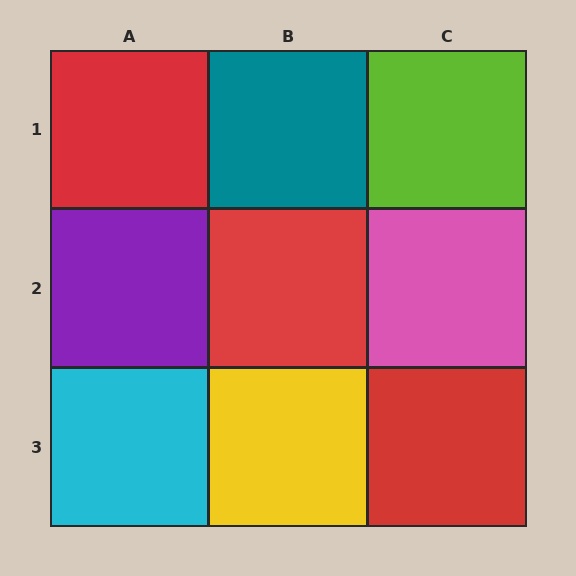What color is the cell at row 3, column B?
Yellow.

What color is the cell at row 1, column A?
Red.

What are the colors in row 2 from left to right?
Purple, red, pink.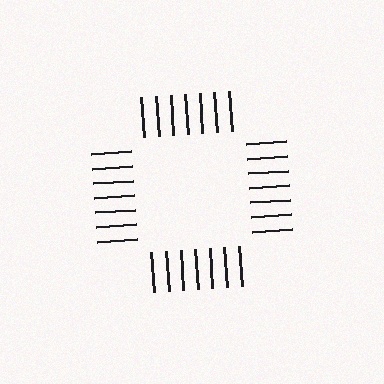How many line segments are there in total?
28 — 7 along each of the 4 edges.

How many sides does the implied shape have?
4 sides — the line-ends trace a square.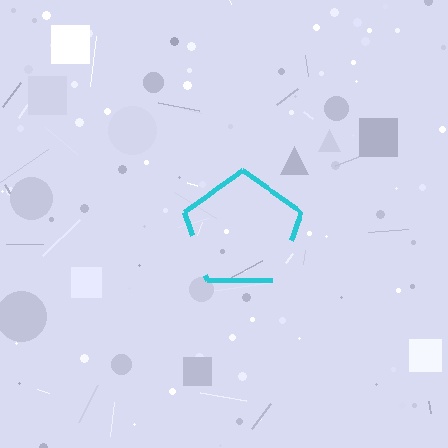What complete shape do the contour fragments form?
The contour fragments form a pentagon.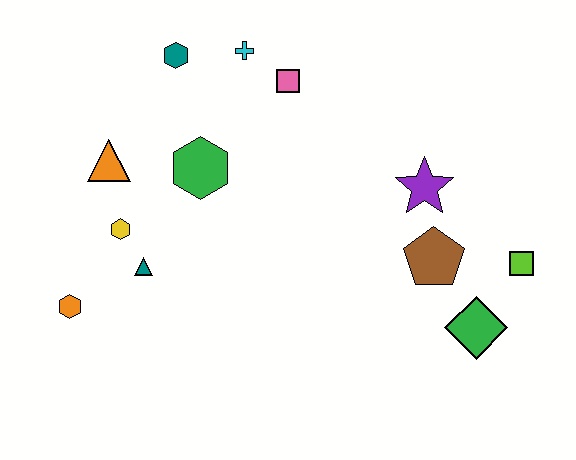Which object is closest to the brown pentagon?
The purple star is closest to the brown pentagon.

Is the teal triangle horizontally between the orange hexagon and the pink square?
Yes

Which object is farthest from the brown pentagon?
The orange hexagon is farthest from the brown pentagon.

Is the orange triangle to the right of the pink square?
No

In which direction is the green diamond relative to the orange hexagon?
The green diamond is to the right of the orange hexagon.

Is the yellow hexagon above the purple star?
No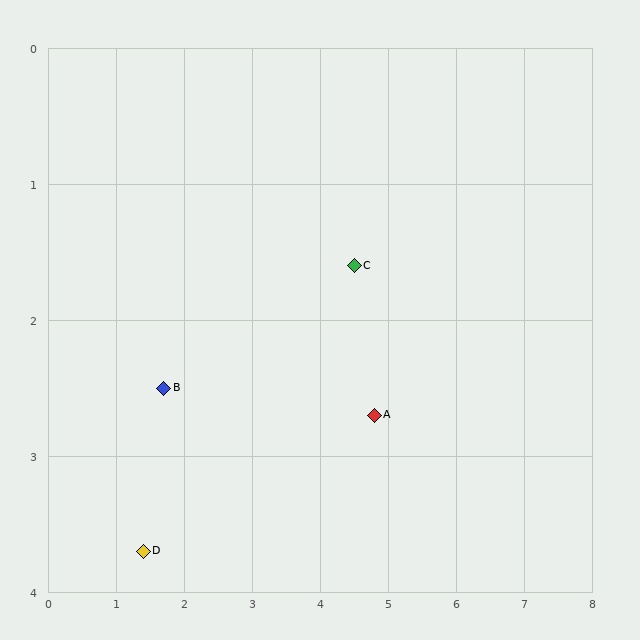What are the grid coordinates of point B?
Point B is at approximately (1.7, 2.5).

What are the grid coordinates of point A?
Point A is at approximately (4.8, 2.7).